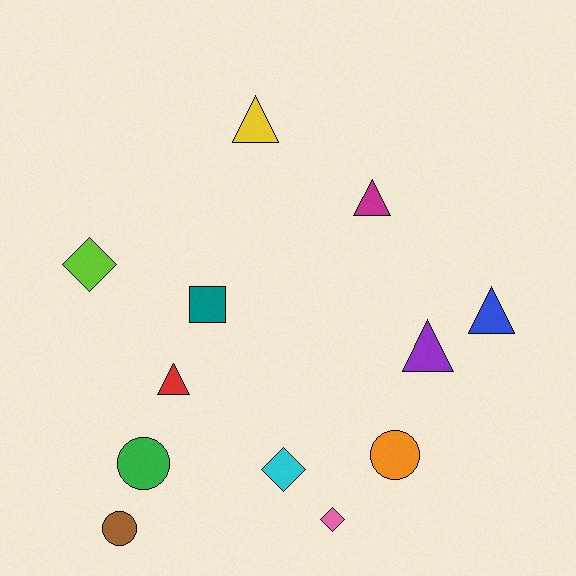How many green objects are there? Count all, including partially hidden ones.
There is 1 green object.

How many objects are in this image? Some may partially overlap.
There are 12 objects.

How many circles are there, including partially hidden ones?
There are 3 circles.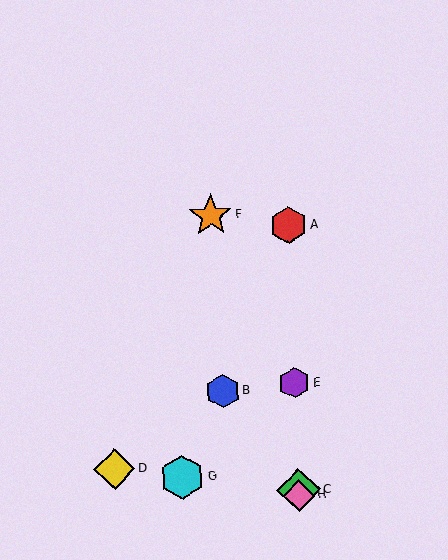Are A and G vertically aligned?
No, A is at x≈288 and G is at x≈183.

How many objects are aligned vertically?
4 objects (A, C, E, H) are aligned vertically.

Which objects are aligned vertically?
Objects A, C, E, H are aligned vertically.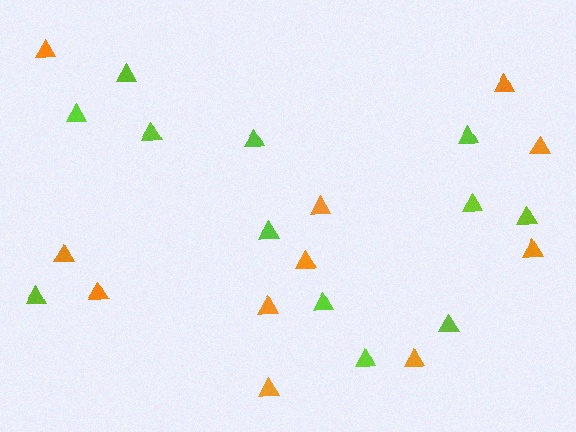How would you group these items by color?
There are 2 groups: one group of lime triangles (12) and one group of orange triangles (11).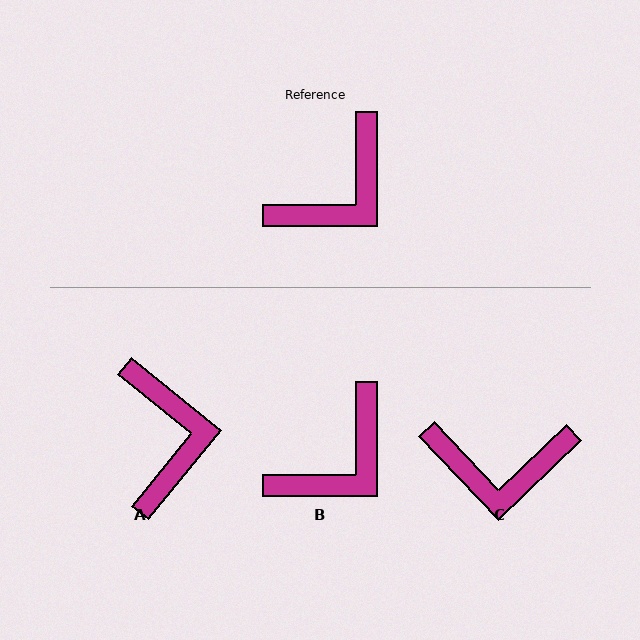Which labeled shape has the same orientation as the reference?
B.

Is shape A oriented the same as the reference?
No, it is off by about 51 degrees.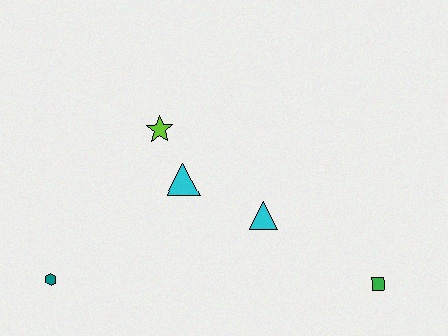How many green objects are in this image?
There is 1 green object.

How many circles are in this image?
There are no circles.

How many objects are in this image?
There are 5 objects.